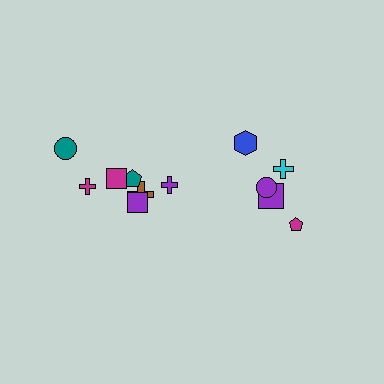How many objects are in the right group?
There are 5 objects.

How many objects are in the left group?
There are 7 objects.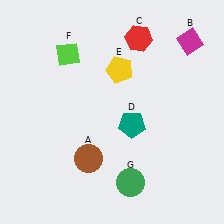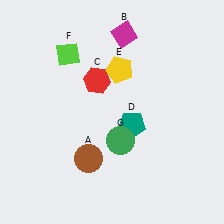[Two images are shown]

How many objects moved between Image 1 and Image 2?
3 objects moved between the two images.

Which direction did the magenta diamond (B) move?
The magenta diamond (B) moved left.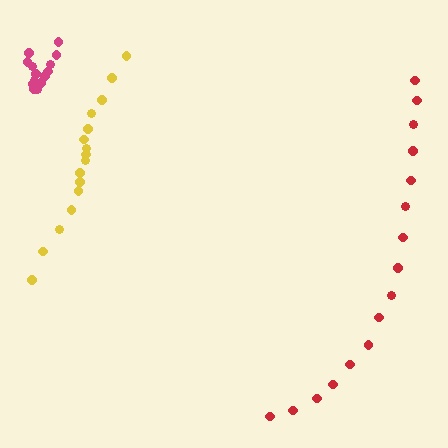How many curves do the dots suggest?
There are 3 distinct paths.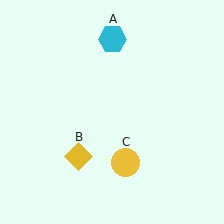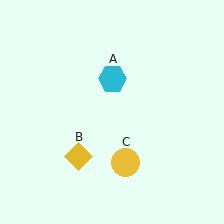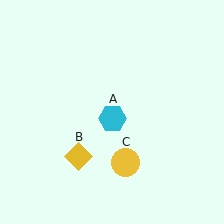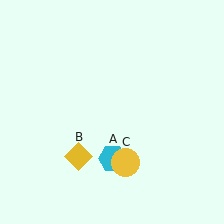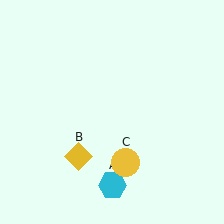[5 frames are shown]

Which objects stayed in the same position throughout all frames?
Yellow diamond (object B) and yellow circle (object C) remained stationary.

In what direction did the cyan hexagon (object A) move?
The cyan hexagon (object A) moved down.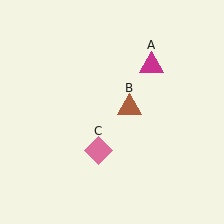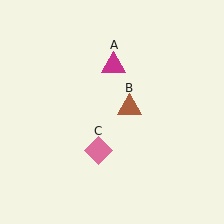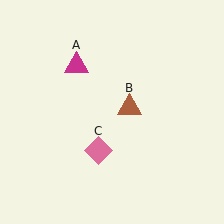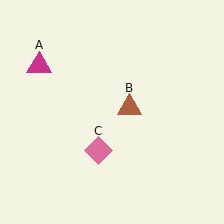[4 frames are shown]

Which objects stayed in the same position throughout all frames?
Brown triangle (object B) and pink diamond (object C) remained stationary.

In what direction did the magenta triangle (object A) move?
The magenta triangle (object A) moved left.